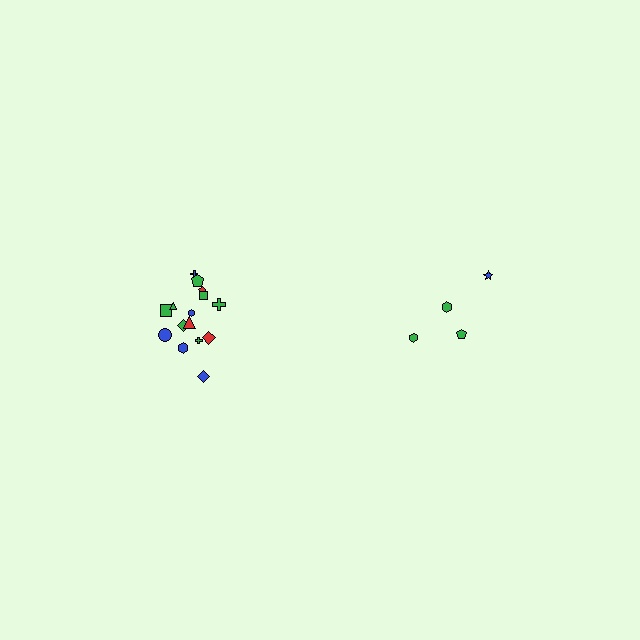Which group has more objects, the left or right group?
The left group.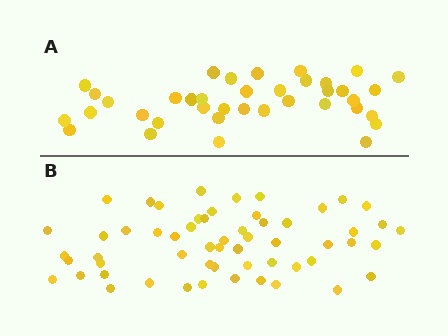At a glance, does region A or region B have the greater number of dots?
Region B (the bottom region) has more dots.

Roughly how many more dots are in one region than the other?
Region B has approximately 20 more dots than region A.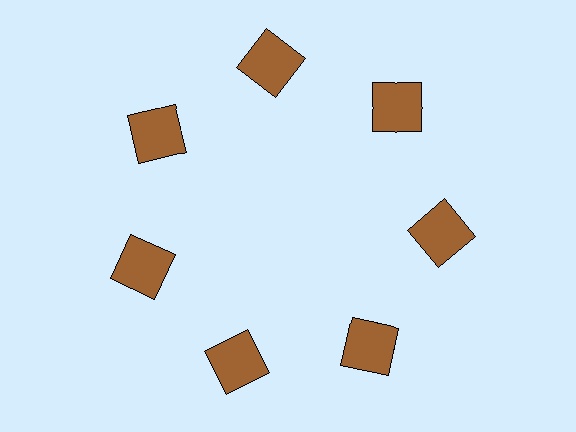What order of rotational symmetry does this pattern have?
This pattern has 7-fold rotational symmetry.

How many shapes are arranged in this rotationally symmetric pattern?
There are 7 shapes, arranged in 7 groups of 1.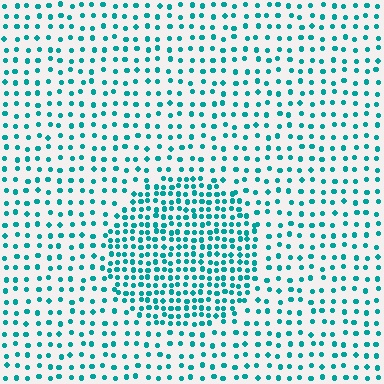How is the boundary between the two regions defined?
The boundary is defined by a change in element density (approximately 2.1x ratio). All elements are the same color, size, and shape.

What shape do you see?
I see a circle.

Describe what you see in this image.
The image contains small teal elements arranged at two different densities. A circle-shaped region is visible where the elements are more densely packed than the surrounding area.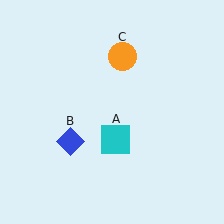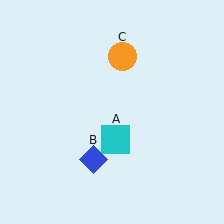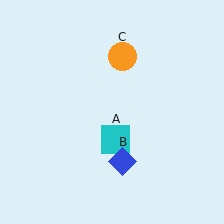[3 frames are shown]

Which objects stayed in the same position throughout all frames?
Cyan square (object A) and orange circle (object C) remained stationary.